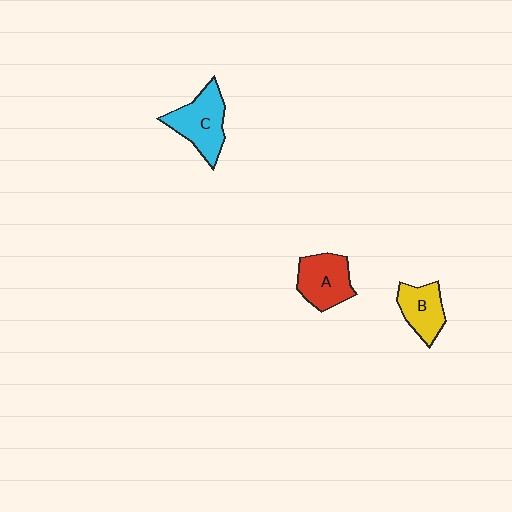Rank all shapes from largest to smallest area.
From largest to smallest: C (cyan), A (red), B (yellow).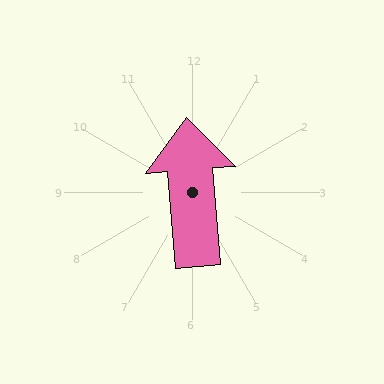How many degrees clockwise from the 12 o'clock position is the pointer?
Approximately 356 degrees.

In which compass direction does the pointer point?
North.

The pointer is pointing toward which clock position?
Roughly 12 o'clock.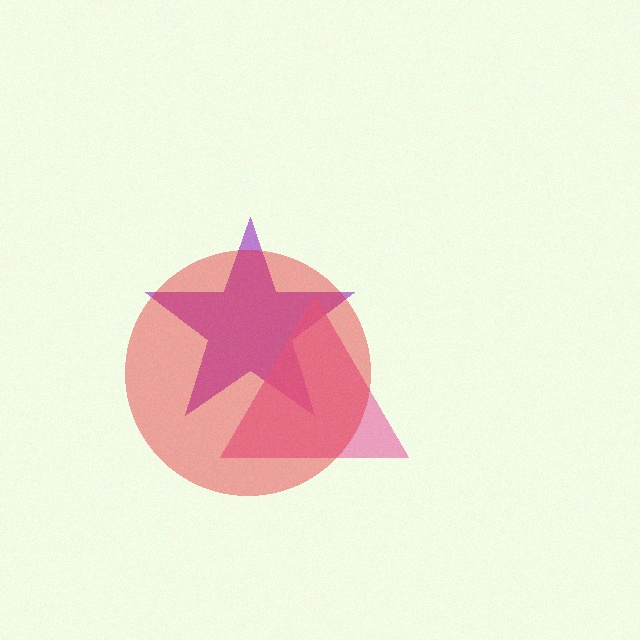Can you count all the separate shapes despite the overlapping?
Yes, there are 3 separate shapes.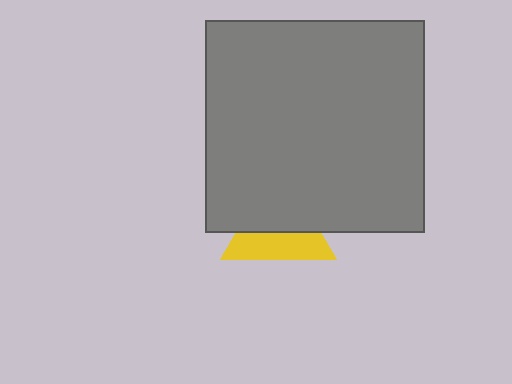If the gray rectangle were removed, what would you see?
You would see the complete yellow triangle.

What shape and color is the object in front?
The object in front is a gray rectangle.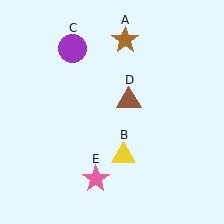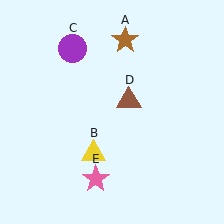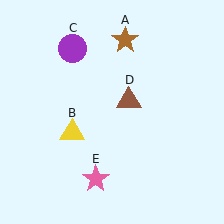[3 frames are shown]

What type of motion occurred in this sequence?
The yellow triangle (object B) rotated clockwise around the center of the scene.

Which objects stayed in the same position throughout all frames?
Brown star (object A) and purple circle (object C) and brown triangle (object D) and pink star (object E) remained stationary.